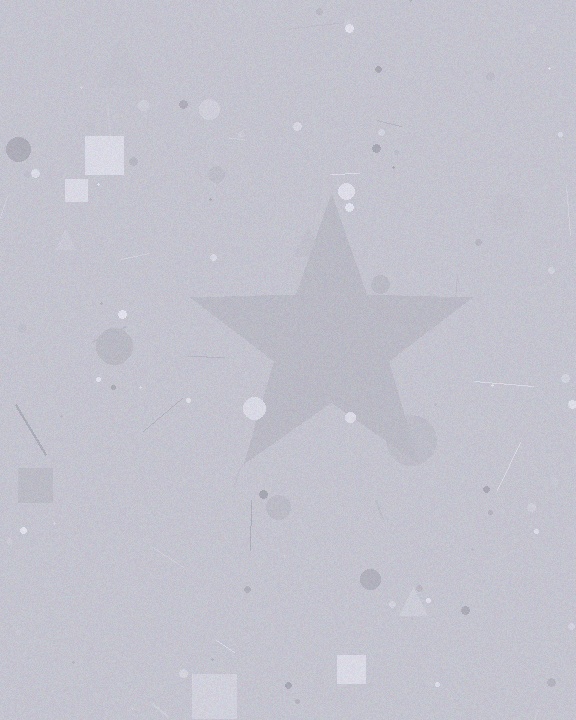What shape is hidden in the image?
A star is hidden in the image.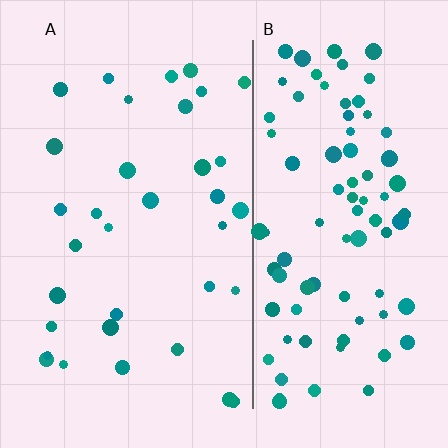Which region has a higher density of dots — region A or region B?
B (the right).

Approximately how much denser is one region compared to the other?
Approximately 2.7× — region B over region A.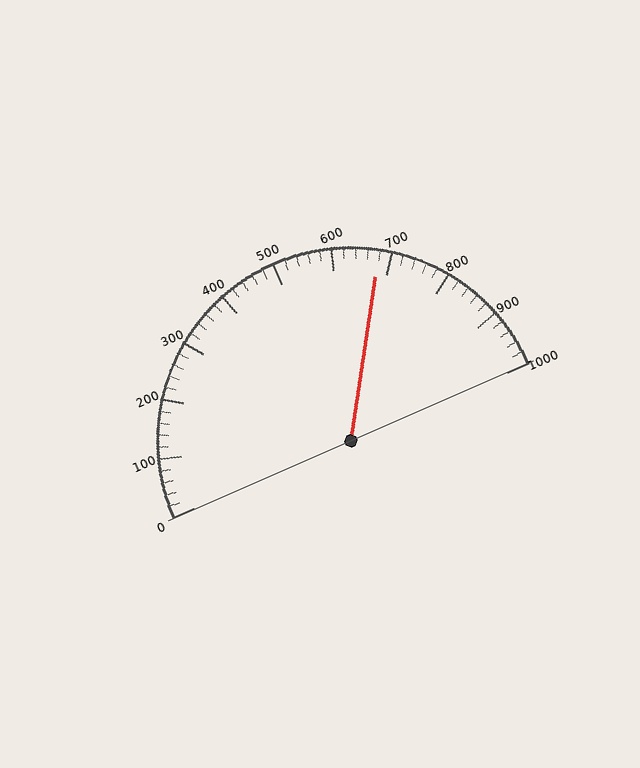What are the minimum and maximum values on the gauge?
The gauge ranges from 0 to 1000.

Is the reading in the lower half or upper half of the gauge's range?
The reading is in the upper half of the range (0 to 1000).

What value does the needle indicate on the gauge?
The needle indicates approximately 680.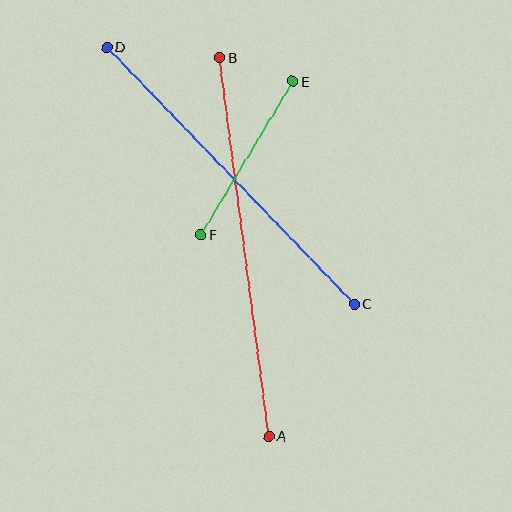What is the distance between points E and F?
The distance is approximately 179 pixels.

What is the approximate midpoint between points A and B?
The midpoint is at approximately (244, 247) pixels.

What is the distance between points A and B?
The distance is approximately 382 pixels.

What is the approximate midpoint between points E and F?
The midpoint is at approximately (247, 158) pixels.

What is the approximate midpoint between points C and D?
The midpoint is at approximately (231, 175) pixels.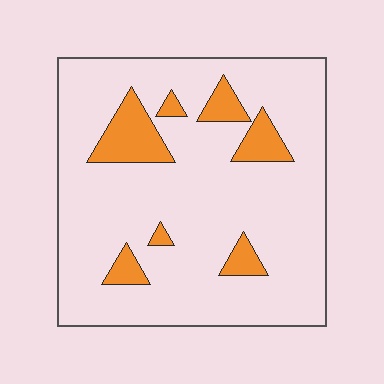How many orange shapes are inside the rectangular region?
7.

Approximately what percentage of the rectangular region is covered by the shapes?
Approximately 15%.